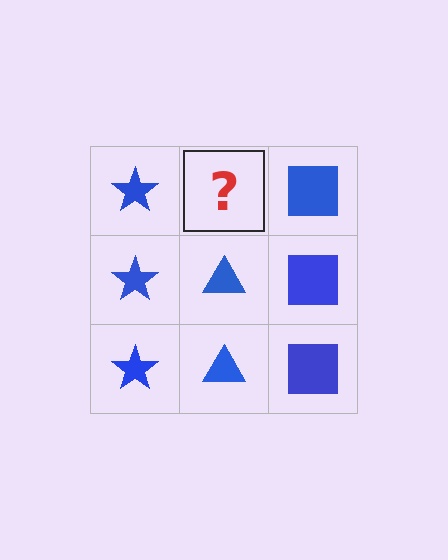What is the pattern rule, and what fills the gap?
The rule is that each column has a consistent shape. The gap should be filled with a blue triangle.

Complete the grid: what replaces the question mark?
The question mark should be replaced with a blue triangle.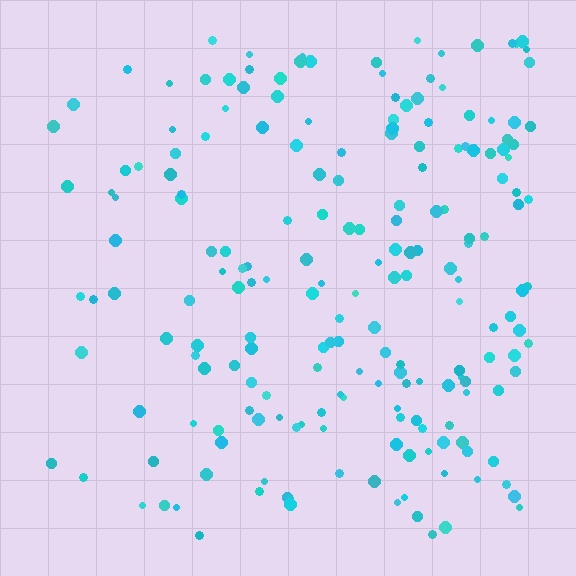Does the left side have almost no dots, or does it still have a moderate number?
Still a moderate number, just noticeably fewer than the right.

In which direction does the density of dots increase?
From left to right, with the right side densest.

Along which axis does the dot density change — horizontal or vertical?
Horizontal.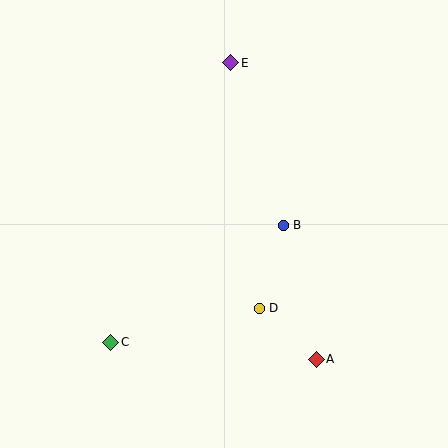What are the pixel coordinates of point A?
Point A is at (316, 359).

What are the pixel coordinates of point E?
Point E is at (231, 63).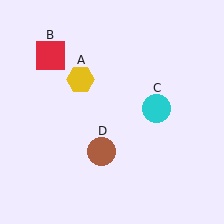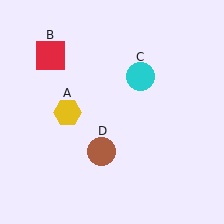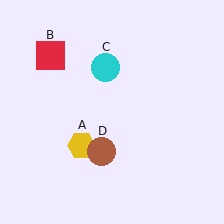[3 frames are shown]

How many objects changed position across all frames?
2 objects changed position: yellow hexagon (object A), cyan circle (object C).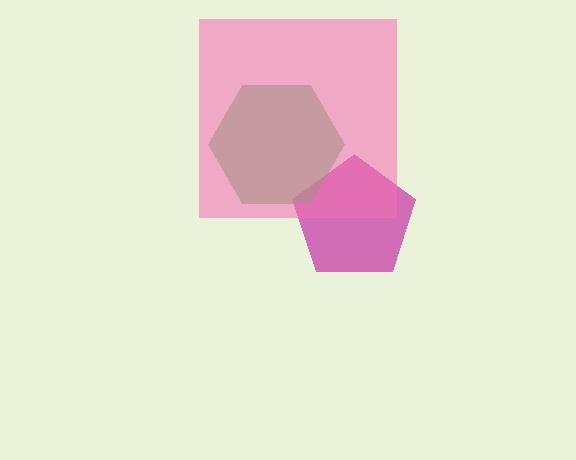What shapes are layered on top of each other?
The layered shapes are: a magenta pentagon, a green hexagon, a pink square.